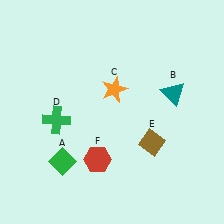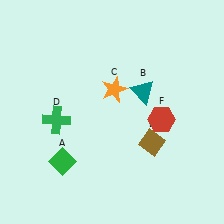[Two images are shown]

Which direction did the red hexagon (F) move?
The red hexagon (F) moved right.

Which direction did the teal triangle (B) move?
The teal triangle (B) moved left.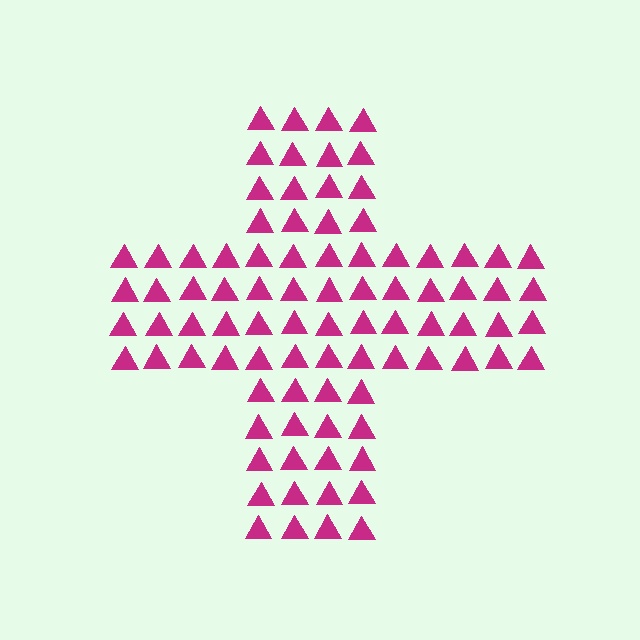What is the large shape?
The large shape is a cross.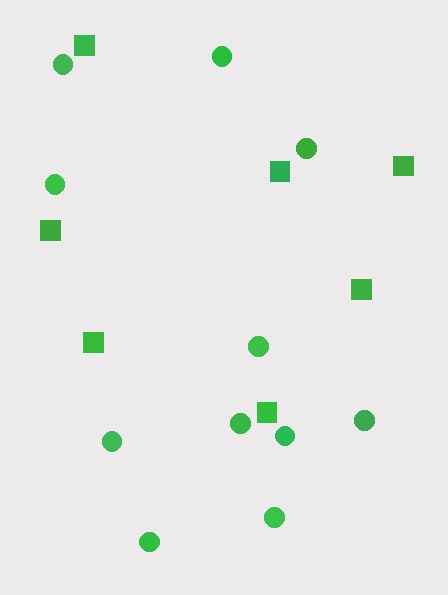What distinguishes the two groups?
There are 2 groups: one group of squares (7) and one group of circles (11).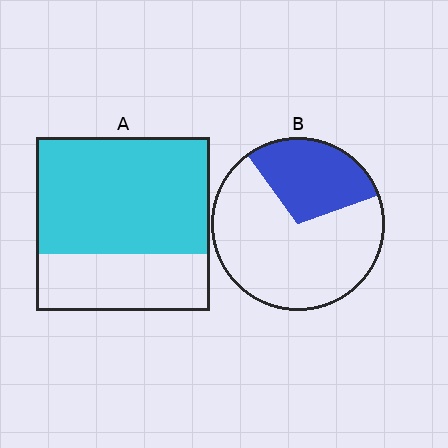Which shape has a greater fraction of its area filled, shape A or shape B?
Shape A.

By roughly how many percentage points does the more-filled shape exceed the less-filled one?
By roughly 35 percentage points (A over B).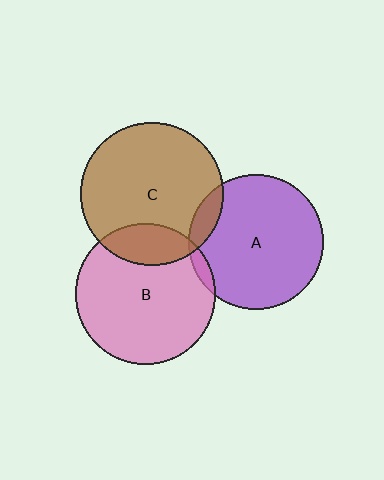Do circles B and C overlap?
Yes.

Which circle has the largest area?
Circle C (brown).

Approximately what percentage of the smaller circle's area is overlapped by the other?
Approximately 20%.